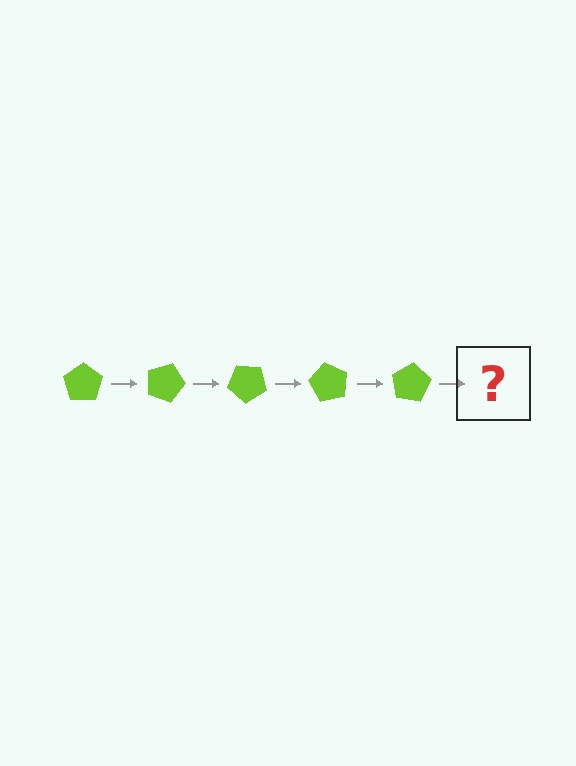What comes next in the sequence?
The next element should be a lime pentagon rotated 100 degrees.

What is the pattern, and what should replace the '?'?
The pattern is that the pentagon rotates 20 degrees each step. The '?' should be a lime pentagon rotated 100 degrees.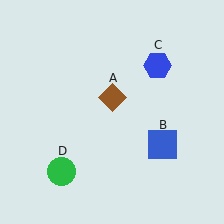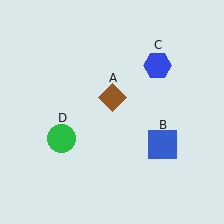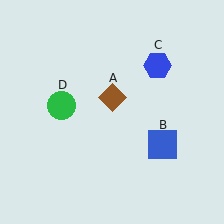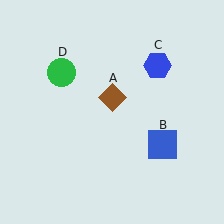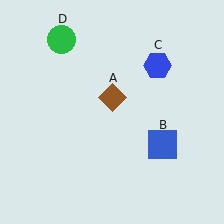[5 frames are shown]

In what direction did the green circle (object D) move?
The green circle (object D) moved up.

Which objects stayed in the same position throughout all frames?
Brown diamond (object A) and blue square (object B) and blue hexagon (object C) remained stationary.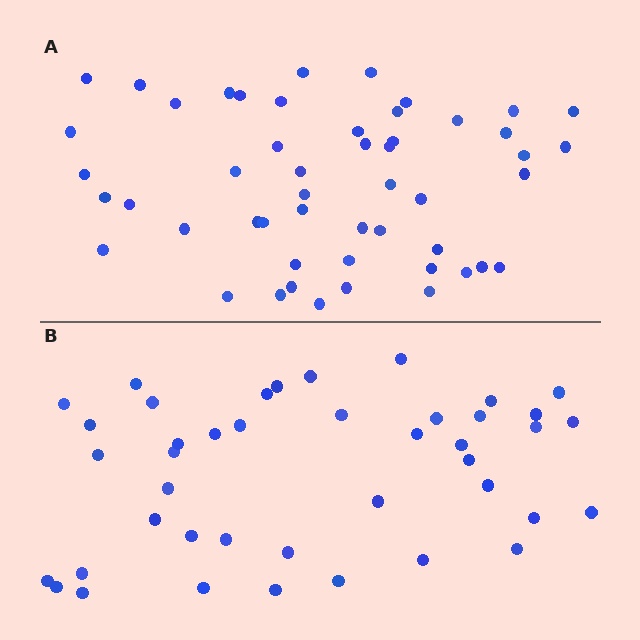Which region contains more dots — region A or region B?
Region A (the top region) has more dots.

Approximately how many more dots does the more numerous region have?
Region A has roughly 8 or so more dots than region B.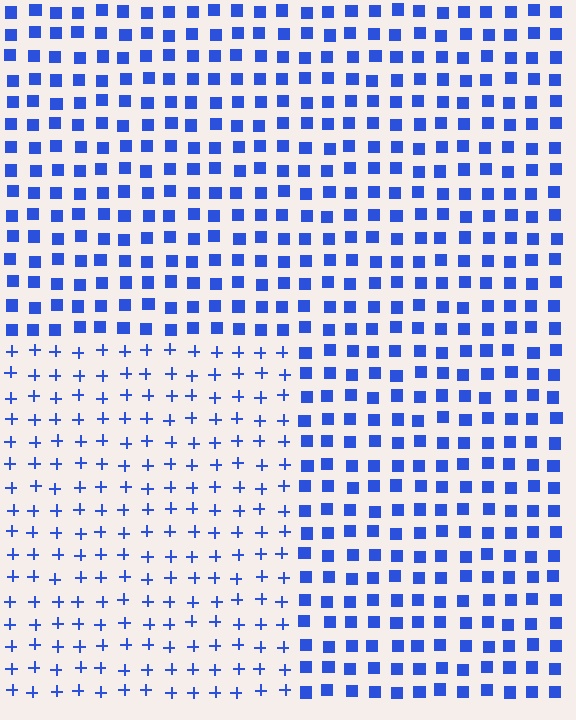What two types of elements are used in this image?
The image uses plus signs inside the rectangle region and squares outside it.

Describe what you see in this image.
The image is filled with small blue elements arranged in a uniform grid. A rectangle-shaped region contains plus signs, while the surrounding area contains squares. The boundary is defined purely by the change in element shape.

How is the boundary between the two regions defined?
The boundary is defined by a change in element shape: plus signs inside vs. squares outside. All elements share the same color and spacing.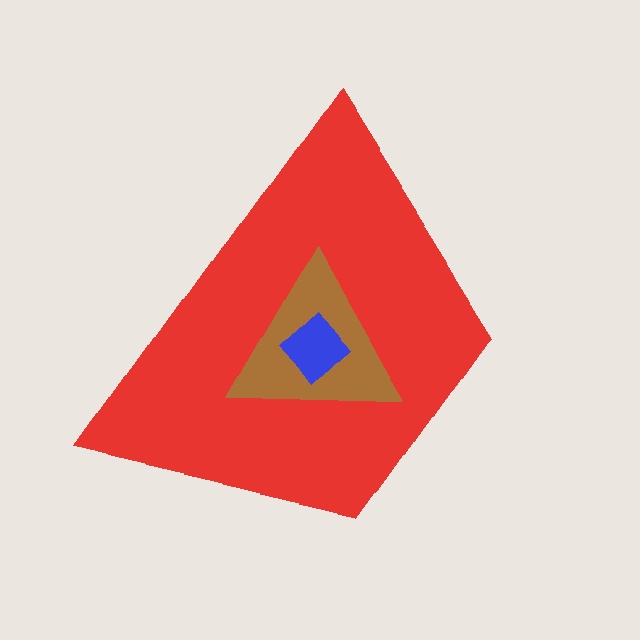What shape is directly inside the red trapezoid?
The brown triangle.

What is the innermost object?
The blue diamond.